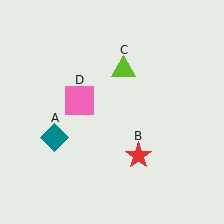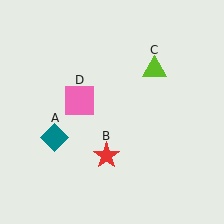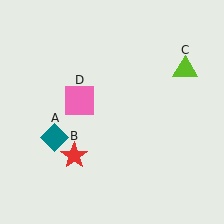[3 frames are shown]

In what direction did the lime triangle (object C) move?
The lime triangle (object C) moved right.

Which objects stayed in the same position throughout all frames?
Teal diamond (object A) and pink square (object D) remained stationary.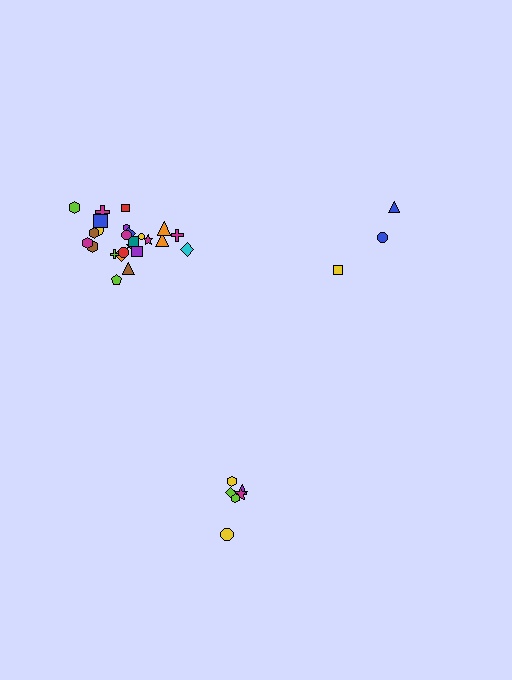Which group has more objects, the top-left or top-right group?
The top-left group.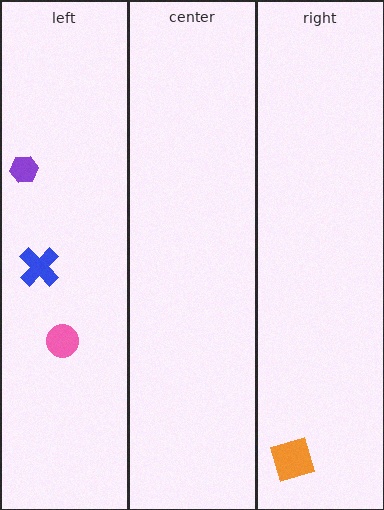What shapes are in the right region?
The orange square.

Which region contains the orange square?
The right region.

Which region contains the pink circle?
The left region.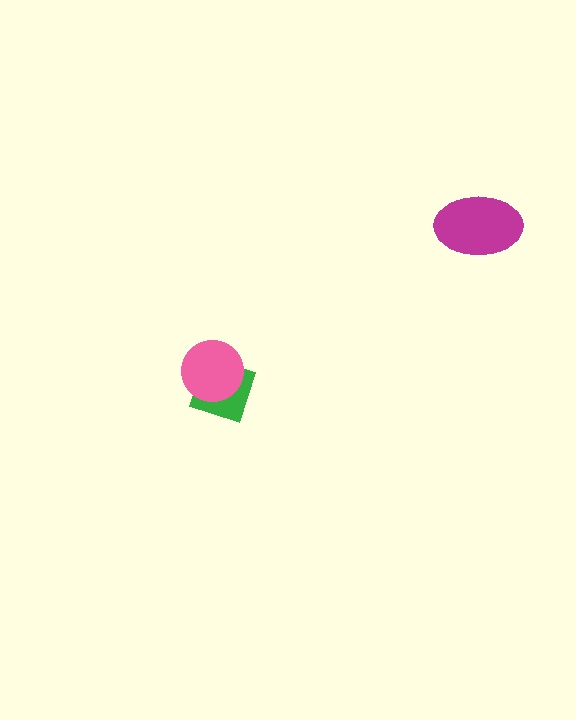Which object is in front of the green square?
The pink circle is in front of the green square.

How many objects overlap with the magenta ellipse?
0 objects overlap with the magenta ellipse.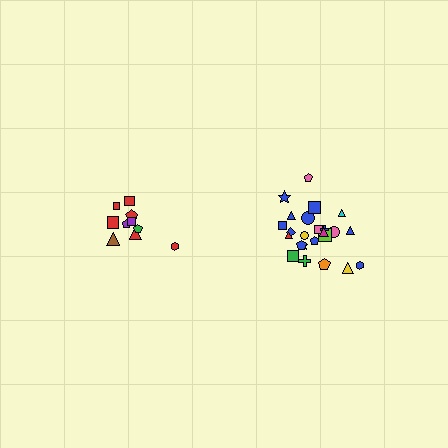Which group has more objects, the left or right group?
The right group.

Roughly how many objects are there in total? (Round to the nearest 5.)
Roughly 35 objects in total.